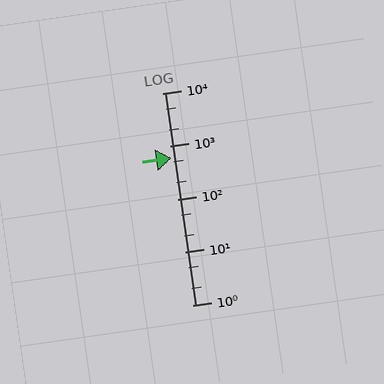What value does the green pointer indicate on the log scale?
The pointer indicates approximately 590.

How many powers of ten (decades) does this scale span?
The scale spans 4 decades, from 1 to 10000.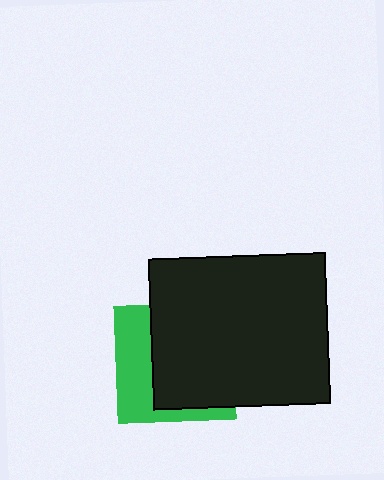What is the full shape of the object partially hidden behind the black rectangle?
The partially hidden object is a green square.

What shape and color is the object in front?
The object in front is a black rectangle.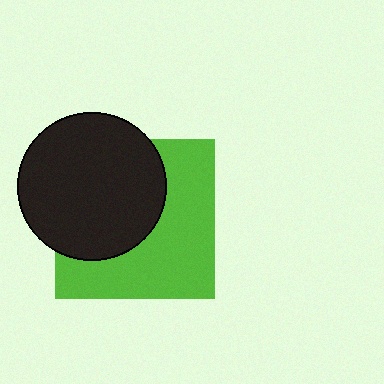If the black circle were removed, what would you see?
You would see the complete lime square.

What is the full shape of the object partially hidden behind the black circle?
The partially hidden object is a lime square.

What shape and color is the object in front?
The object in front is a black circle.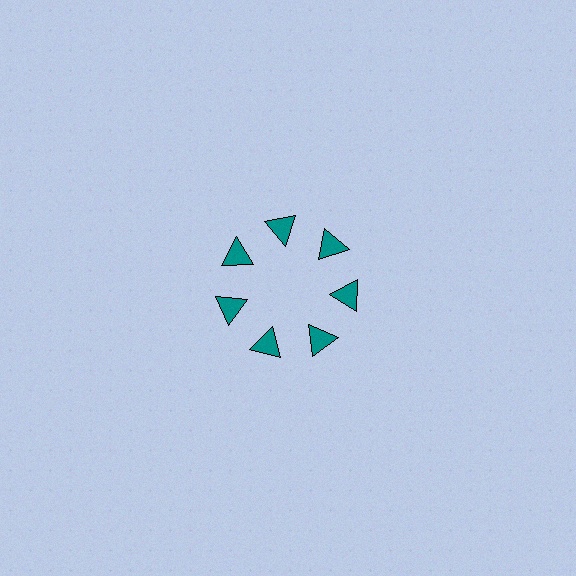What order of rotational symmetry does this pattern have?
This pattern has 7-fold rotational symmetry.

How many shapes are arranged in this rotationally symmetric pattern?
There are 7 shapes, arranged in 7 groups of 1.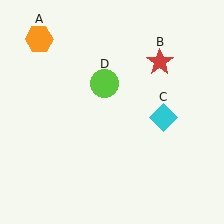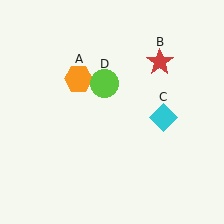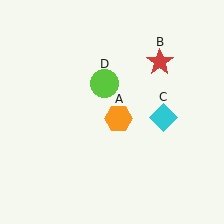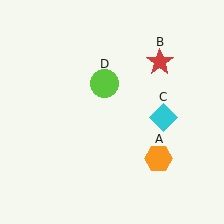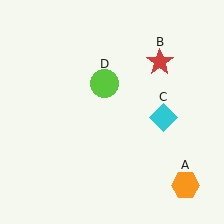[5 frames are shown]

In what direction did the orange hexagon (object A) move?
The orange hexagon (object A) moved down and to the right.